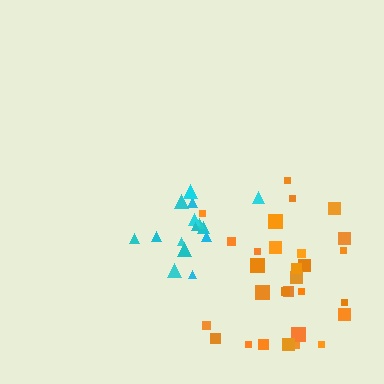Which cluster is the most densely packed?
Cyan.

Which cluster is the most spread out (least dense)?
Orange.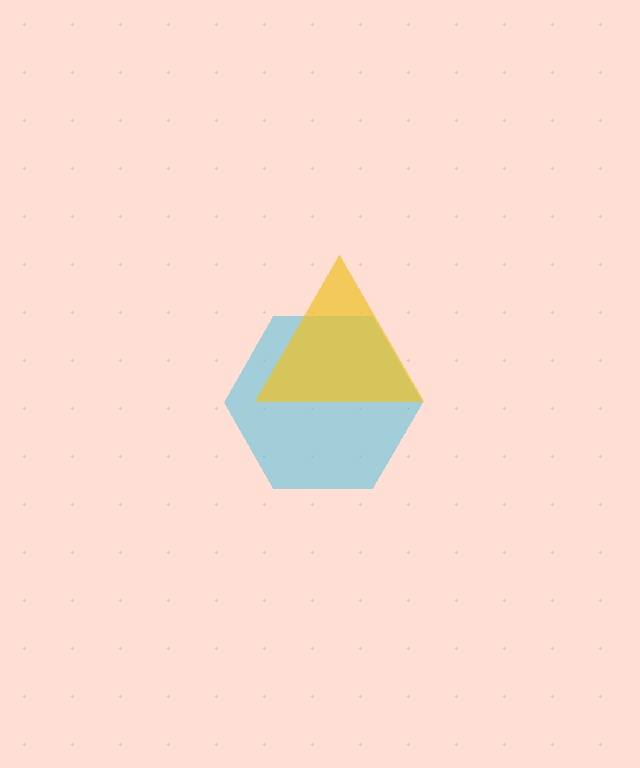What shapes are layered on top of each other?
The layered shapes are: a cyan hexagon, a yellow triangle.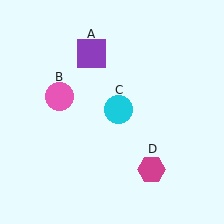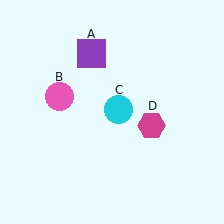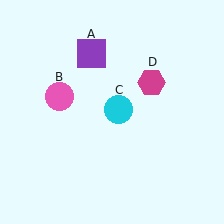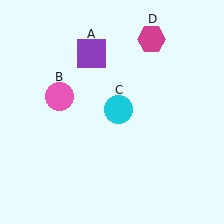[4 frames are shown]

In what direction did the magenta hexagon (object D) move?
The magenta hexagon (object D) moved up.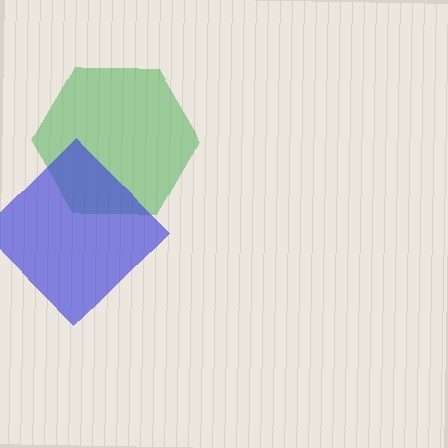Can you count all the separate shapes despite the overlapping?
Yes, there are 2 separate shapes.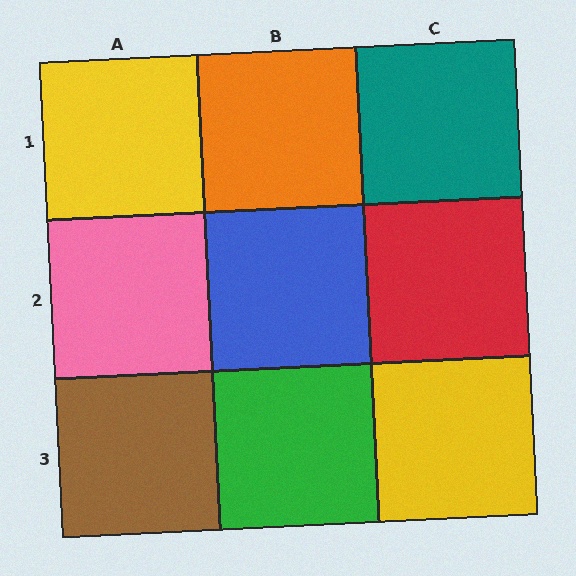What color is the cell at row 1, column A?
Yellow.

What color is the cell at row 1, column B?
Orange.